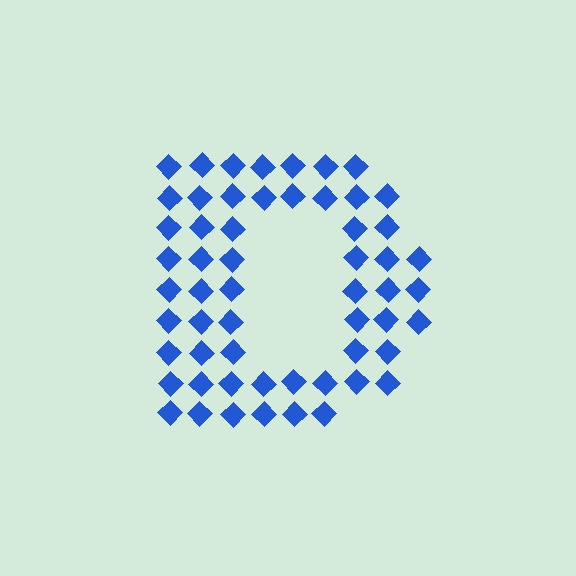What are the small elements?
The small elements are diamonds.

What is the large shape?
The large shape is the letter D.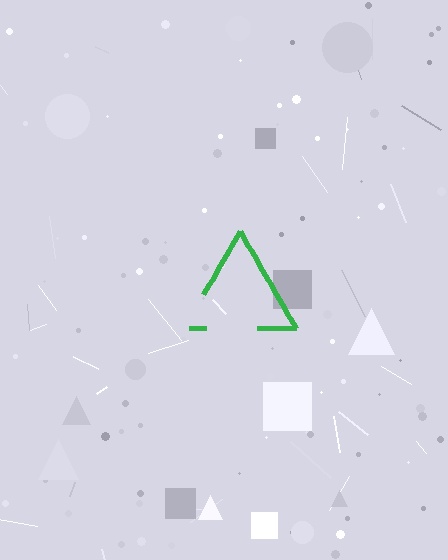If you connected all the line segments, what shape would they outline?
They would outline a triangle.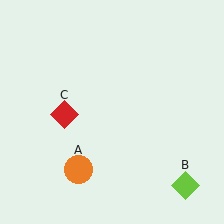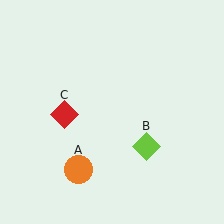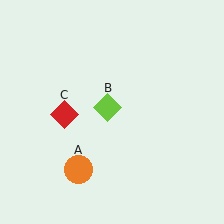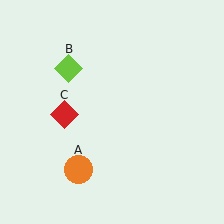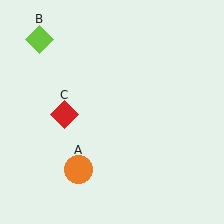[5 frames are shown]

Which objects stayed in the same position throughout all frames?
Orange circle (object A) and red diamond (object C) remained stationary.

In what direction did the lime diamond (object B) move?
The lime diamond (object B) moved up and to the left.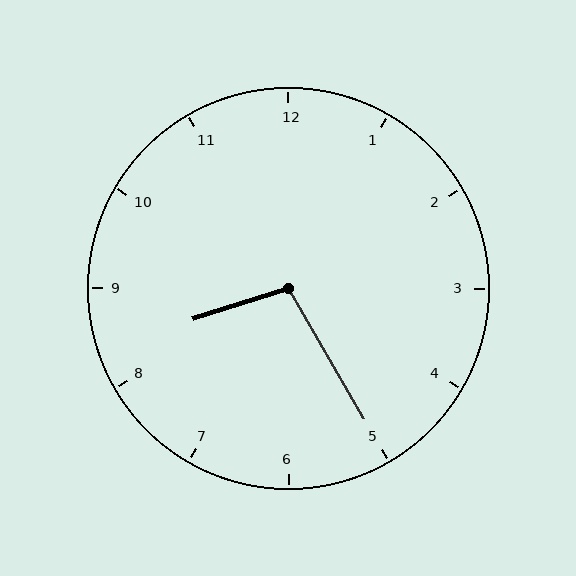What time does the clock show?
8:25.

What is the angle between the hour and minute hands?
Approximately 102 degrees.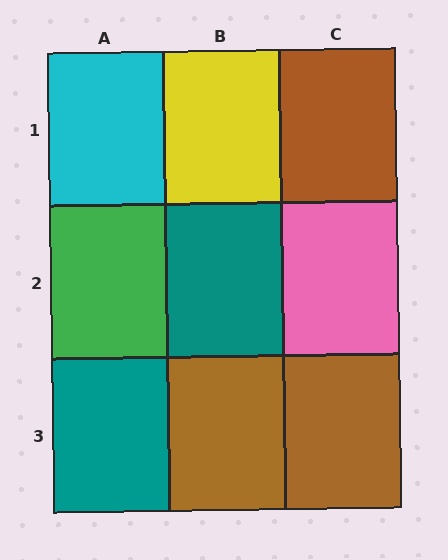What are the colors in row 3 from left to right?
Teal, brown, brown.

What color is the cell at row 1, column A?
Cyan.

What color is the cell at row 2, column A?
Green.